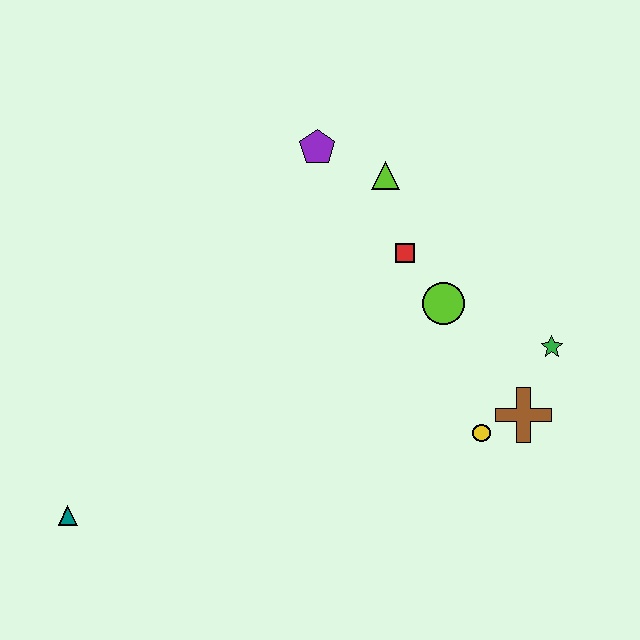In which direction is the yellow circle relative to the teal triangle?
The yellow circle is to the right of the teal triangle.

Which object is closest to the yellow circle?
The brown cross is closest to the yellow circle.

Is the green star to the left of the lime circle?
No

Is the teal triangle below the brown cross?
Yes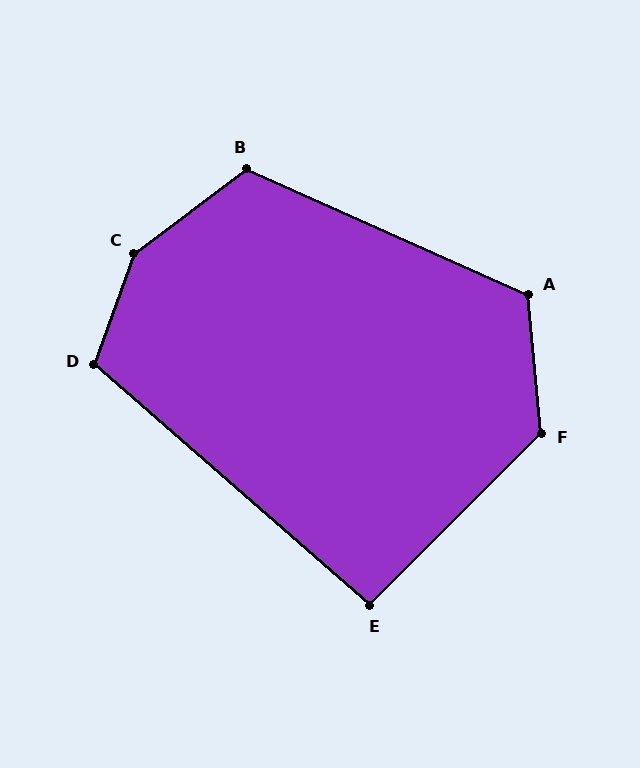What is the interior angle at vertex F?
Approximately 130 degrees (obtuse).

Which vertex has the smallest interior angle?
E, at approximately 94 degrees.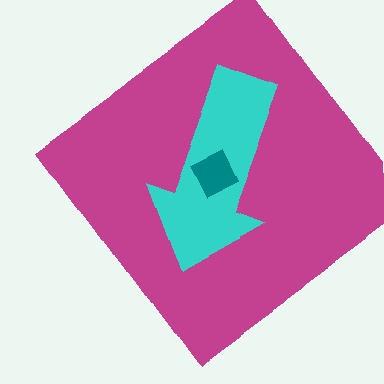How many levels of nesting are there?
3.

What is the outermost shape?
The magenta diamond.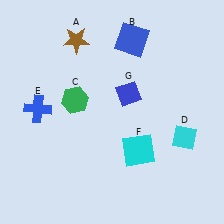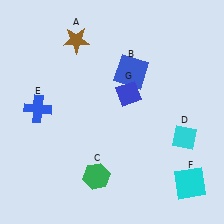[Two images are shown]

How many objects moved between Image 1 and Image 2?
3 objects moved between the two images.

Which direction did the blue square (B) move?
The blue square (B) moved down.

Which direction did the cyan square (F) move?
The cyan square (F) moved right.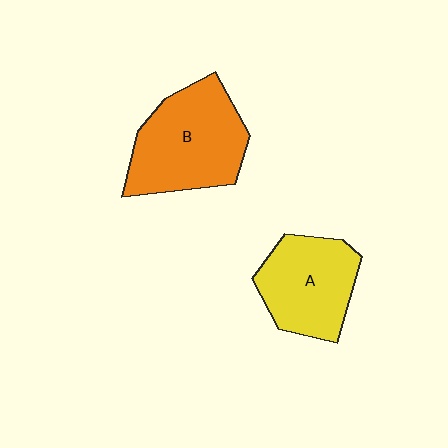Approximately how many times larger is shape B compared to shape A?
Approximately 1.2 times.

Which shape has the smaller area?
Shape A (yellow).